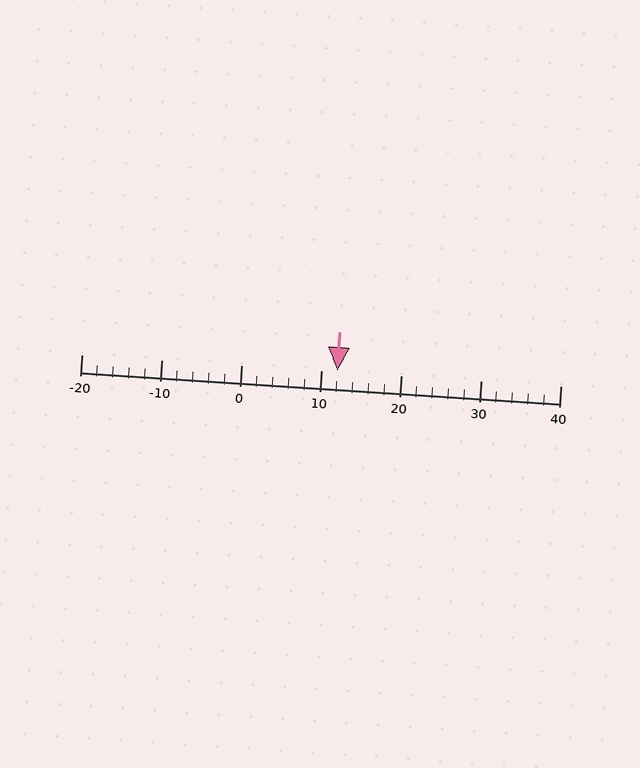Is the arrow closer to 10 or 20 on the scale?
The arrow is closer to 10.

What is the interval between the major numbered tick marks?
The major tick marks are spaced 10 units apart.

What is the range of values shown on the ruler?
The ruler shows values from -20 to 40.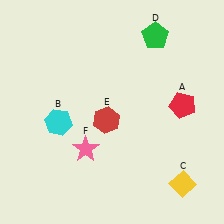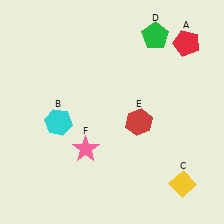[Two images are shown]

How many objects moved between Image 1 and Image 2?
2 objects moved between the two images.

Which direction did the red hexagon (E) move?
The red hexagon (E) moved right.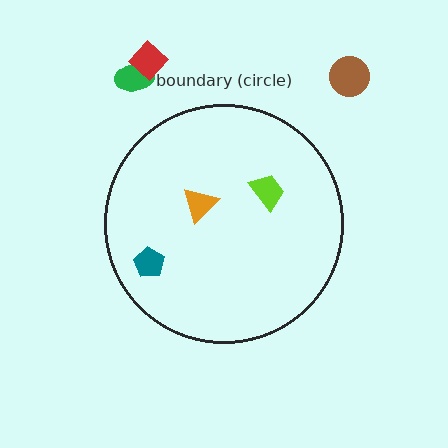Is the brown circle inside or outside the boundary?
Outside.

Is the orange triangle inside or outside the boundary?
Inside.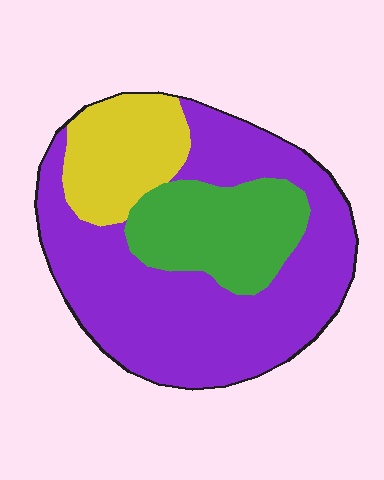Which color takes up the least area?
Yellow, at roughly 20%.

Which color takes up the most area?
Purple, at roughly 60%.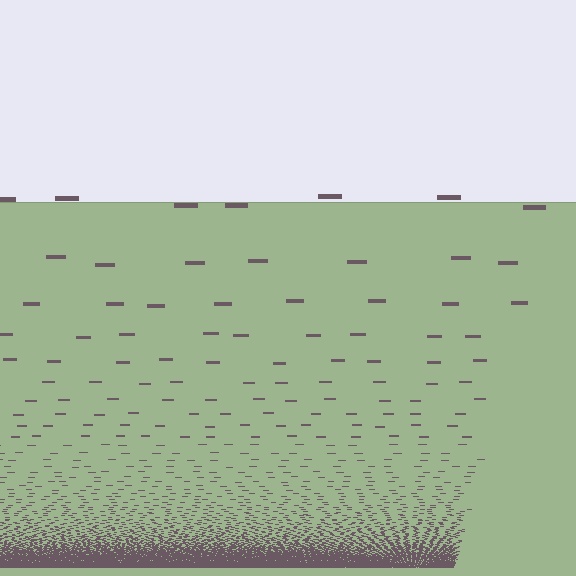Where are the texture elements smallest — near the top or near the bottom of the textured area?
Near the bottom.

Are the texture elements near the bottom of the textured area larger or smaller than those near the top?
Smaller. The gradient is inverted — elements near the bottom are smaller and denser.